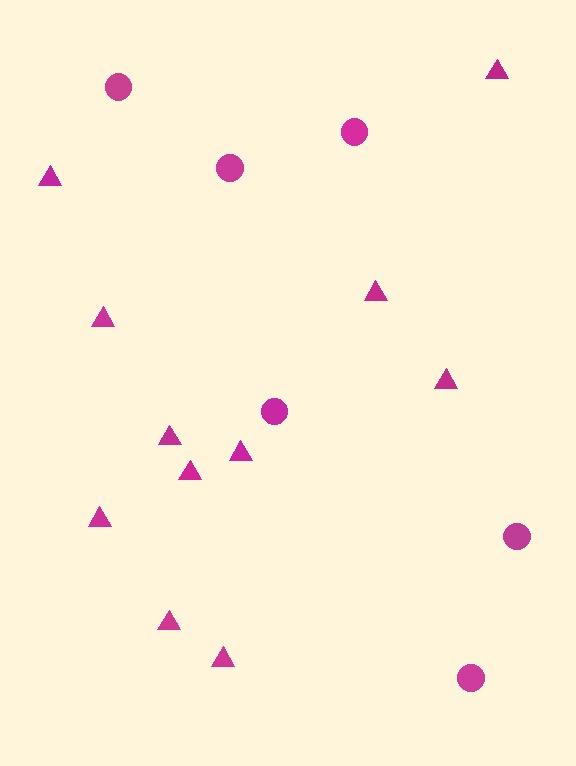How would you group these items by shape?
There are 2 groups: one group of circles (6) and one group of triangles (11).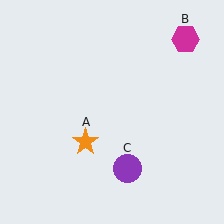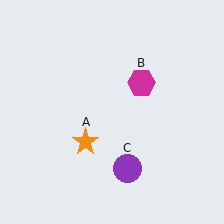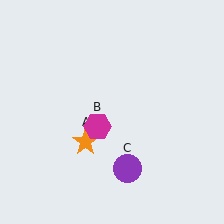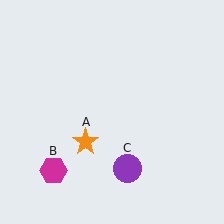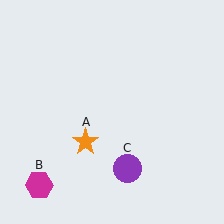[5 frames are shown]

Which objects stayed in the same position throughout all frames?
Orange star (object A) and purple circle (object C) remained stationary.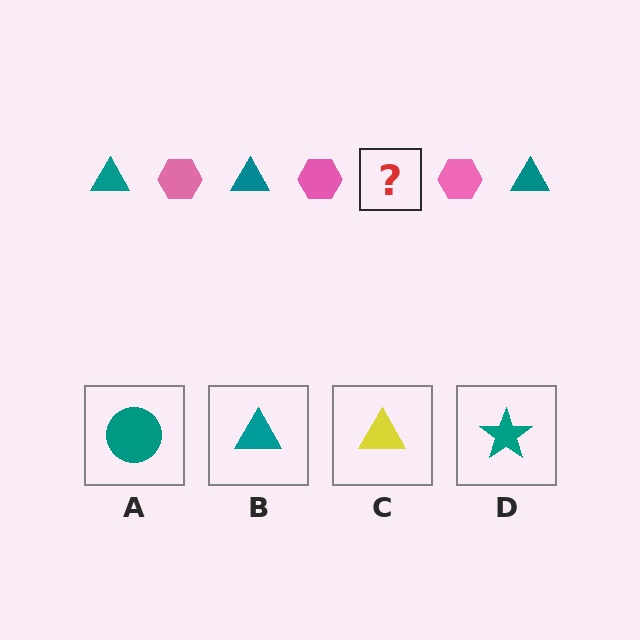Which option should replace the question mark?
Option B.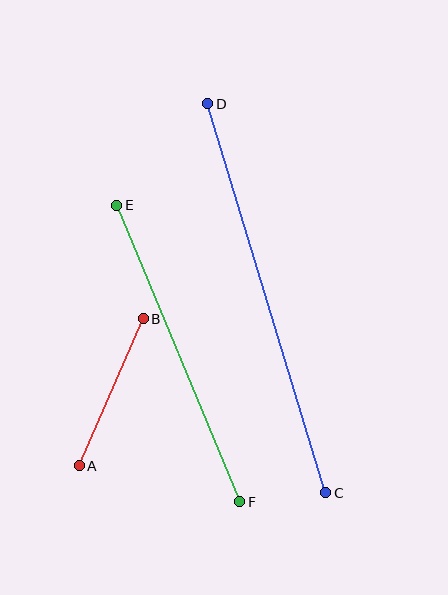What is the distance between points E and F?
The distance is approximately 321 pixels.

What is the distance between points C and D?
The distance is approximately 406 pixels.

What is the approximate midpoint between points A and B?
The midpoint is at approximately (111, 392) pixels.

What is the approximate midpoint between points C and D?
The midpoint is at approximately (267, 298) pixels.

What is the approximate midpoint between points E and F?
The midpoint is at approximately (178, 354) pixels.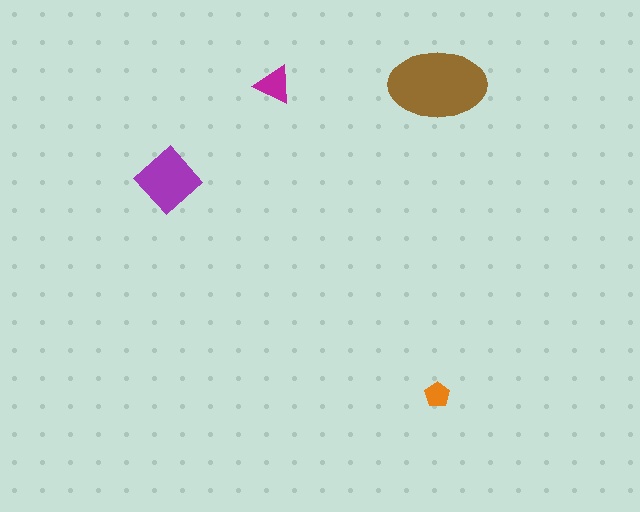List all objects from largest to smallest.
The brown ellipse, the purple diamond, the magenta triangle, the orange pentagon.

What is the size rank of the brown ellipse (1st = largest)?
1st.